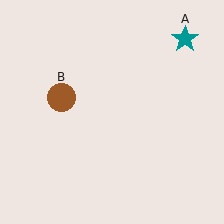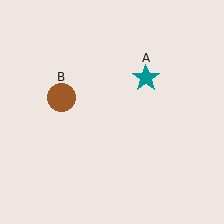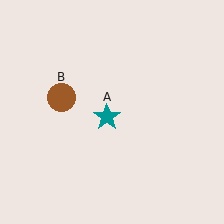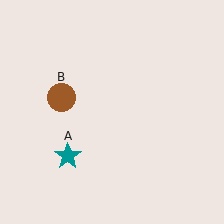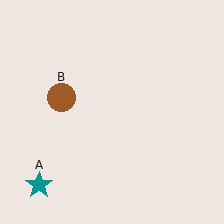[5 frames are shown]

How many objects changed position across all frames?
1 object changed position: teal star (object A).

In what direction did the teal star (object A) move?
The teal star (object A) moved down and to the left.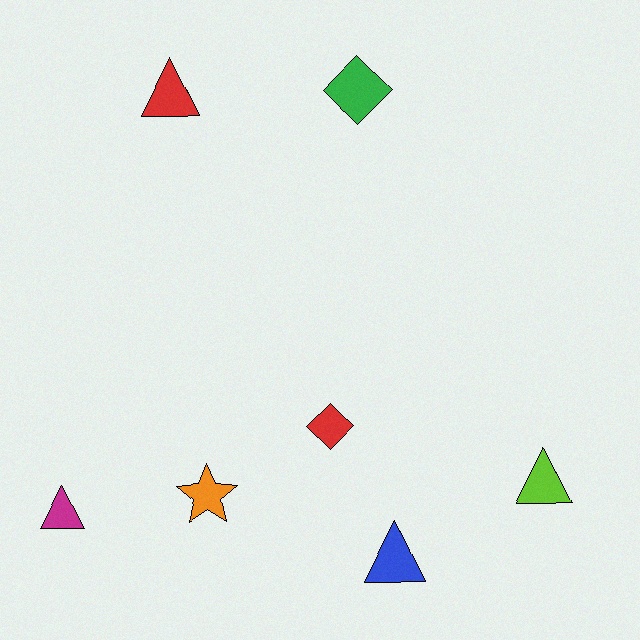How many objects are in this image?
There are 7 objects.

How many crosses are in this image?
There are no crosses.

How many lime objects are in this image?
There is 1 lime object.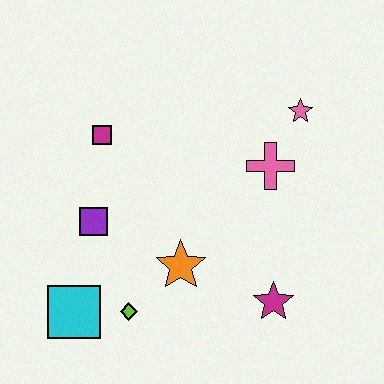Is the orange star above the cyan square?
Yes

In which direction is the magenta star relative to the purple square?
The magenta star is to the right of the purple square.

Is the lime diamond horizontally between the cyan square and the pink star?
Yes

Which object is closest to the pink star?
The pink cross is closest to the pink star.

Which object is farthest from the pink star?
The cyan square is farthest from the pink star.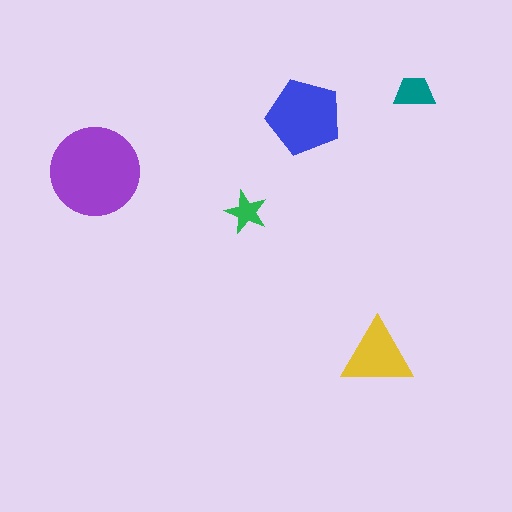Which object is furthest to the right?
The teal trapezoid is rightmost.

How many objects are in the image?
There are 5 objects in the image.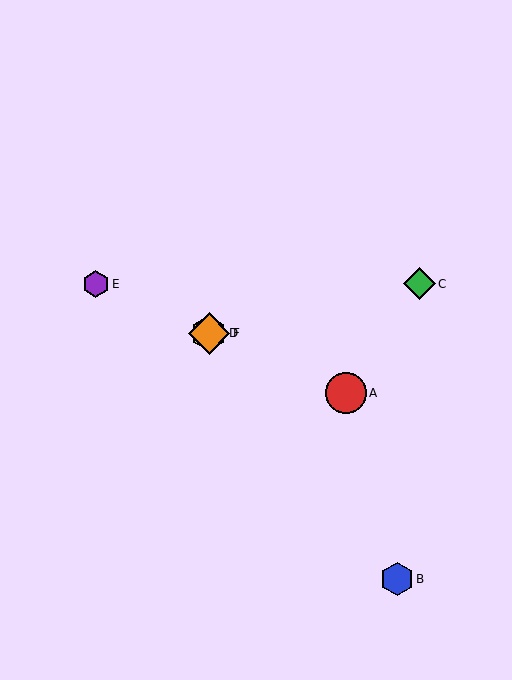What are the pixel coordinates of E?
Object E is at (96, 284).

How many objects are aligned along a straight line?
4 objects (A, D, E, F) are aligned along a straight line.